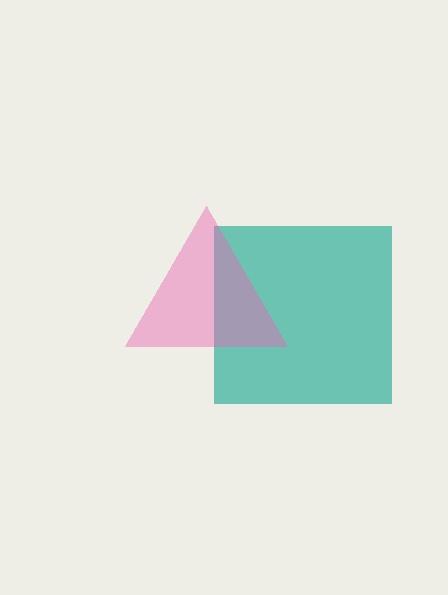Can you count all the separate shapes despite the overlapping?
Yes, there are 2 separate shapes.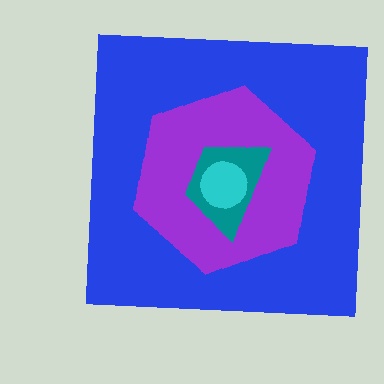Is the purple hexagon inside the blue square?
Yes.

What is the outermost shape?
The blue square.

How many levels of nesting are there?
4.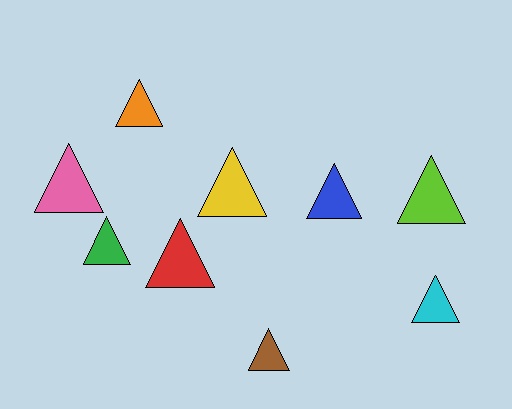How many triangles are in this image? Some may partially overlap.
There are 9 triangles.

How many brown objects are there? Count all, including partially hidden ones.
There is 1 brown object.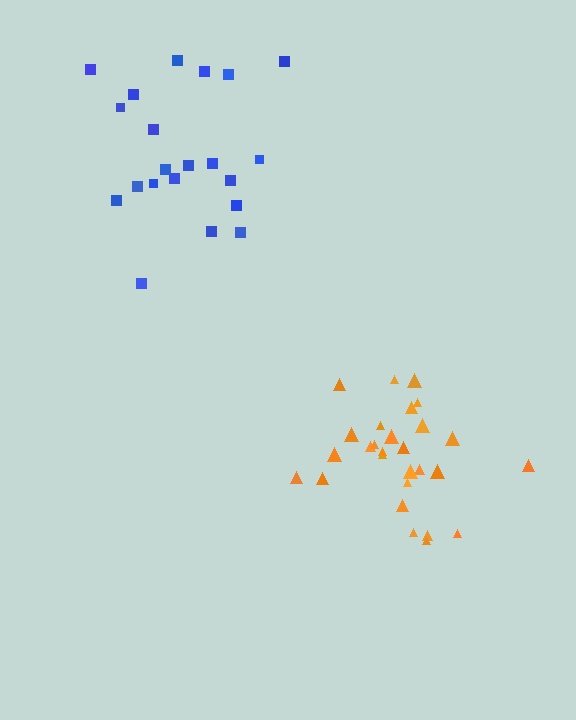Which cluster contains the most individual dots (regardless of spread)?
Orange (28).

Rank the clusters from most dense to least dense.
orange, blue.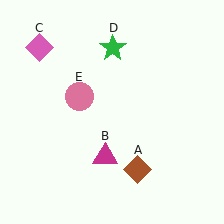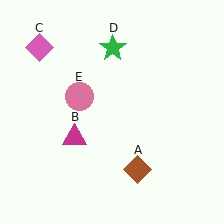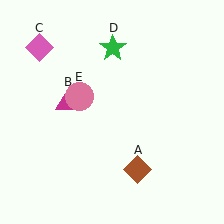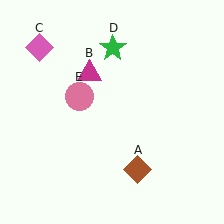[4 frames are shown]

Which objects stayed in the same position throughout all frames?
Brown diamond (object A) and pink diamond (object C) and green star (object D) and pink circle (object E) remained stationary.